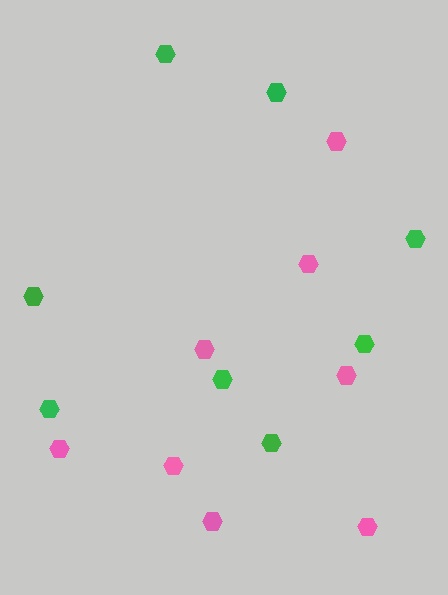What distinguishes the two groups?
There are 2 groups: one group of pink hexagons (8) and one group of green hexagons (8).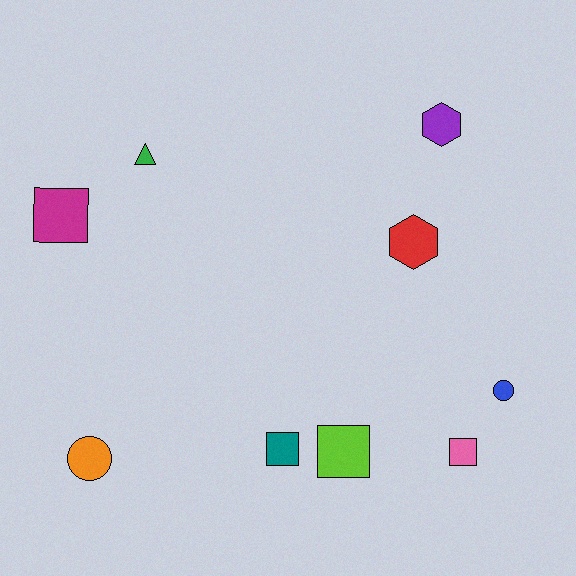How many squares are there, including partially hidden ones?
There are 4 squares.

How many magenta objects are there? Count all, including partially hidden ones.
There is 1 magenta object.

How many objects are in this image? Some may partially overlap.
There are 9 objects.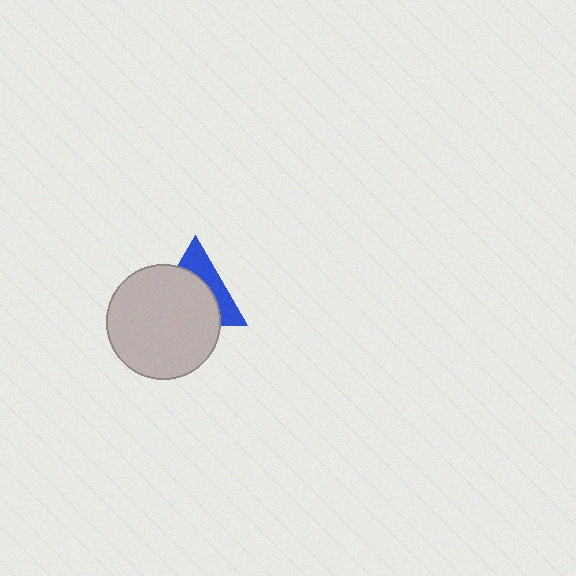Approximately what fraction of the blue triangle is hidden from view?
Roughly 63% of the blue triangle is hidden behind the light gray circle.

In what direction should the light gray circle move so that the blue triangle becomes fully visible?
The light gray circle should move down. That is the shortest direction to clear the overlap and leave the blue triangle fully visible.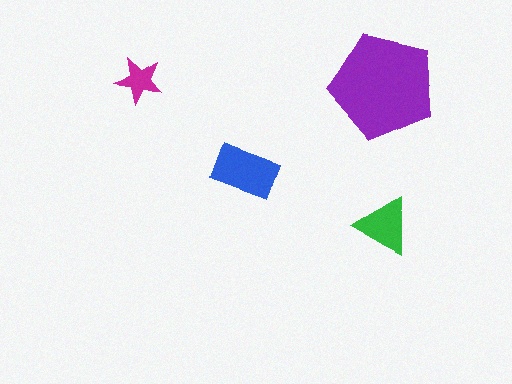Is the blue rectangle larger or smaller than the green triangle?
Larger.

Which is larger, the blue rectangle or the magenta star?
The blue rectangle.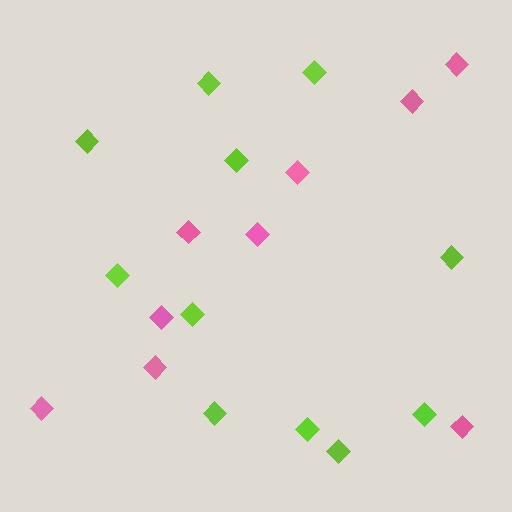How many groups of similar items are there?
There are 2 groups: one group of pink diamonds (9) and one group of lime diamonds (11).